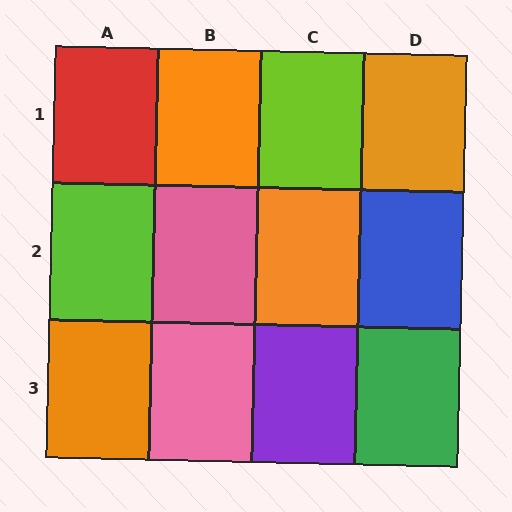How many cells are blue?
1 cell is blue.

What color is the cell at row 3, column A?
Orange.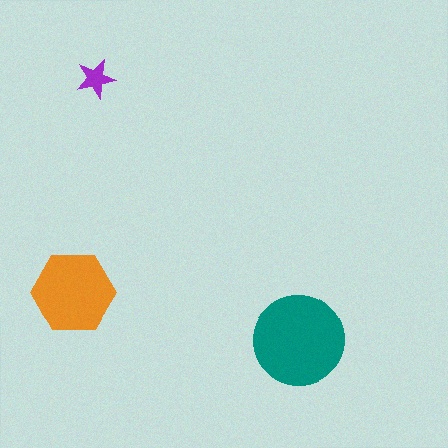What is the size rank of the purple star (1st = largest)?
3rd.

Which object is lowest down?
The teal circle is bottommost.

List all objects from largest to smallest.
The teal circle, the orange hexagon, the purple star.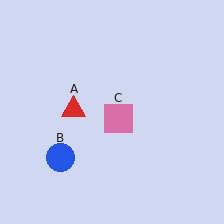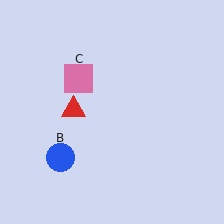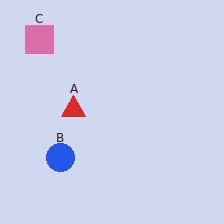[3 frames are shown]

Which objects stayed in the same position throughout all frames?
Red triangle (object A) and blue circle (object B) remained stationary.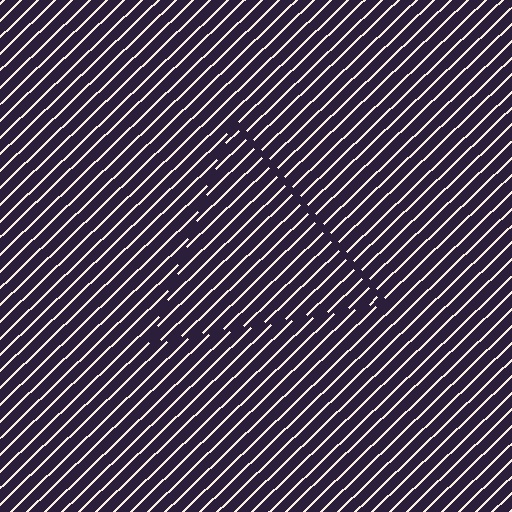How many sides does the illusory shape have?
3 sides — the line-ends trace a triangle.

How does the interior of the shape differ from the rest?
The interior of the shape contains the same grating, shifted by half a period — the contour is defined by the phase discontinuity where line-ends from the inner and outer gratings abut.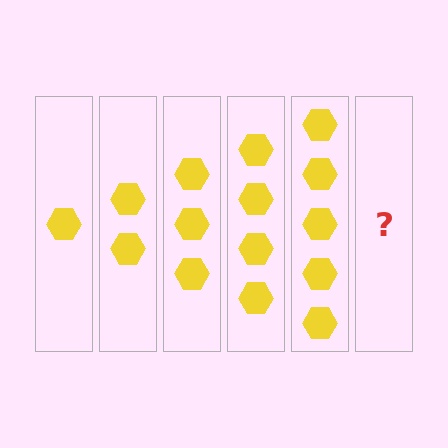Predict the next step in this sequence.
The next step is 6 hexagons.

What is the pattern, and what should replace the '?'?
The pattern is that each step adds one more hexagon. The '?' should be 6 hexagons.